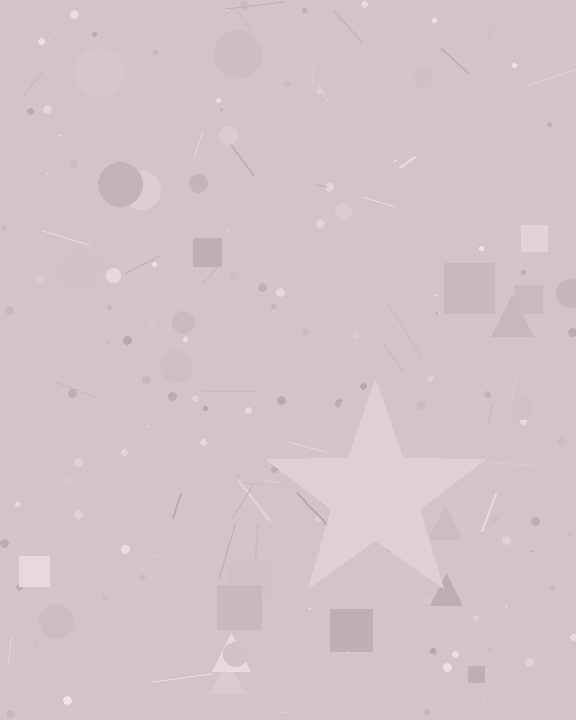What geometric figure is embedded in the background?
A star is embedded in the background.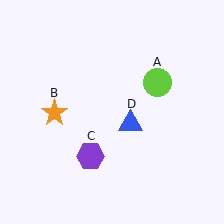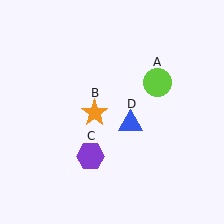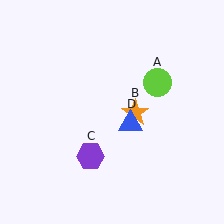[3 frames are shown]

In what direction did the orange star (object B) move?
The orange star (object B) moved right.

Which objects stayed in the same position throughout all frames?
Lime circle (object A) and purple hexagon (object C) and blue triangle (object D) remained stationary.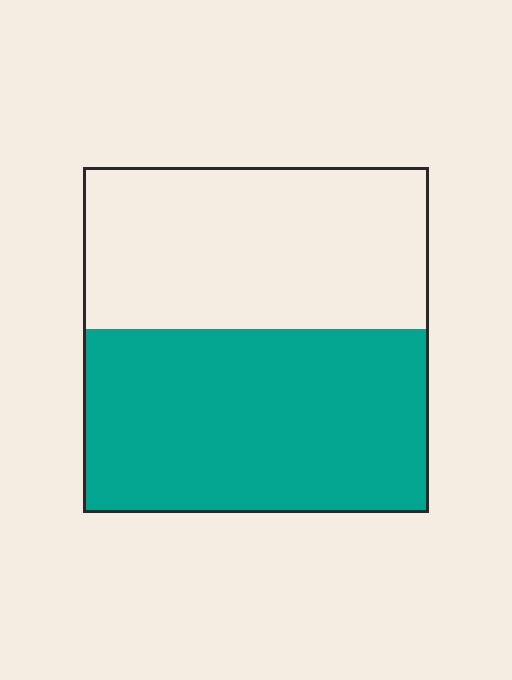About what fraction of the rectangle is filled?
About one half (1/2).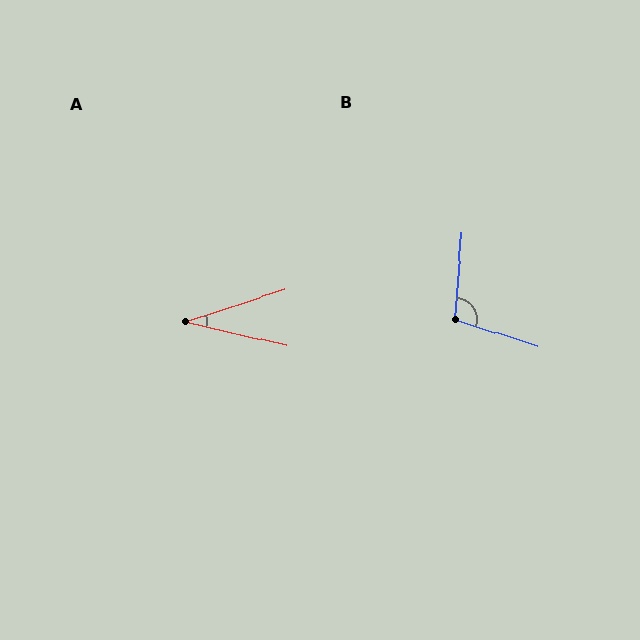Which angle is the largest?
B, at approximately 104 degrees.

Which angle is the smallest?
A, at approximately 31 degrees.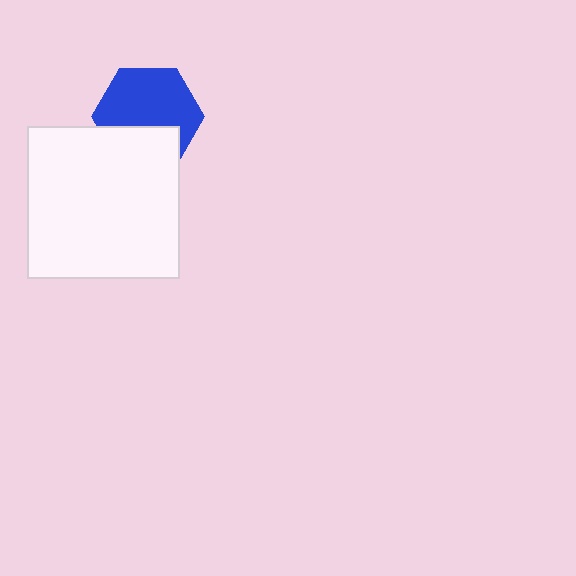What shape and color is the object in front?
The object in front is a white square.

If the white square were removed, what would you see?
You would see the complete blue hexagon.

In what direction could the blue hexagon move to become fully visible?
The blue hexagon could move up. That would shift it out from behind the white square entirely.